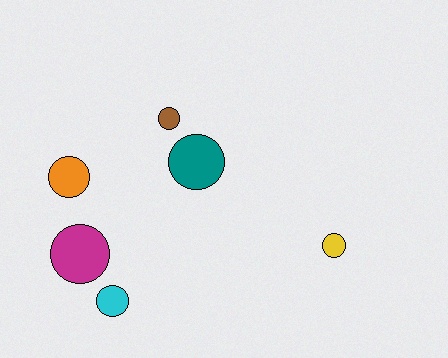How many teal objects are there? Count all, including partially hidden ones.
There is 1 teal object.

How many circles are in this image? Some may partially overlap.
There are 6 circles.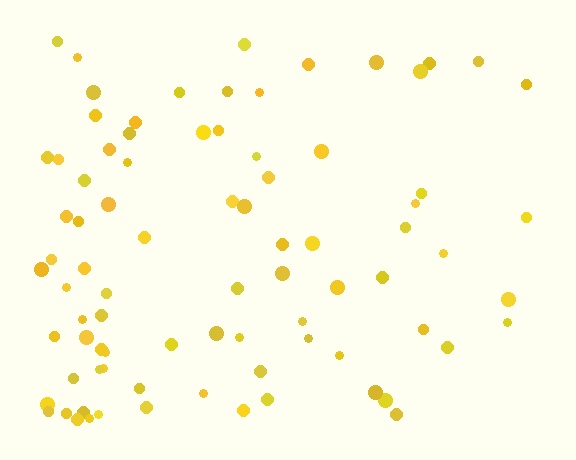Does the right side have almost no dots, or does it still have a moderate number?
Still a moderate number, just noticeably fewer than the left.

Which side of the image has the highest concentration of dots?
The left.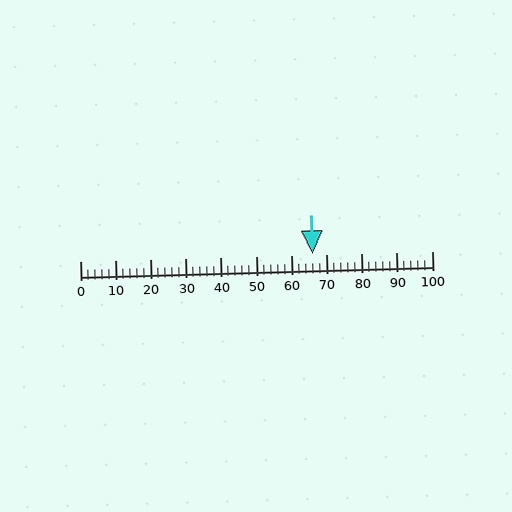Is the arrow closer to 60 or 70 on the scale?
The arrow is closer to 70.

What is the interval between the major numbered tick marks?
The major tick marks are spaced 10 units apart.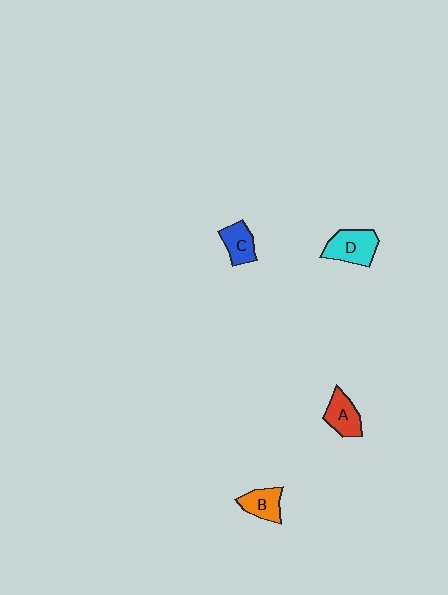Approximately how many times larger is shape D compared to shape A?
Approximately 1.3 times.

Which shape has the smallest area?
Shape C (blue).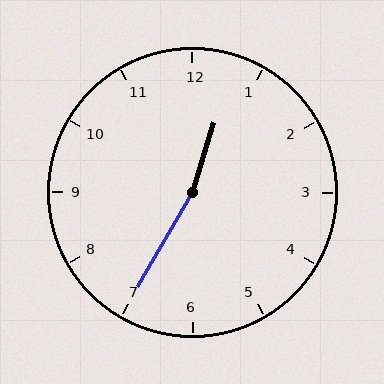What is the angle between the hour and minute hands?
Approximately 168 degrees.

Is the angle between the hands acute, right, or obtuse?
It is obtuse.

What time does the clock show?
12:35.